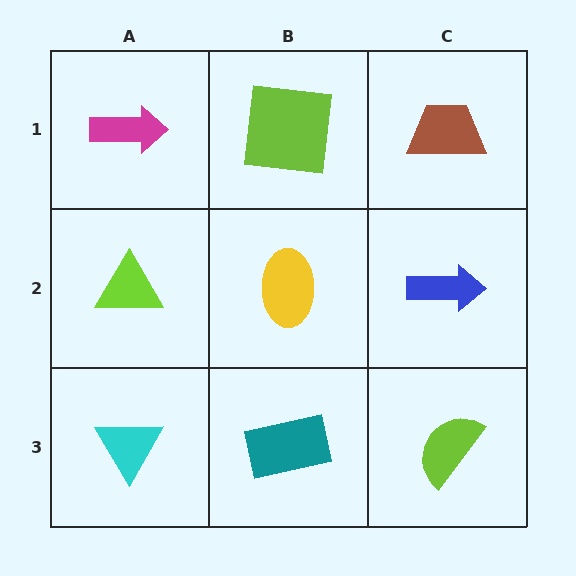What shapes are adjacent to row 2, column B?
A lime square (row 1, column B), a teal rectangle (row 3, column B), a lime triangle (row 2, column A), a blue arrow (row 2, column C).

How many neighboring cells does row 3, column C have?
2.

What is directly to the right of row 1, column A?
A lime square.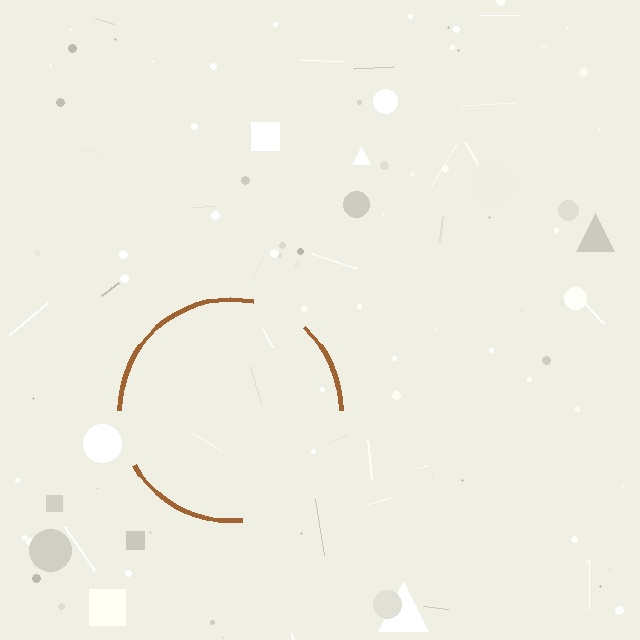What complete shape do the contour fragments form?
The contour fragments form a circle.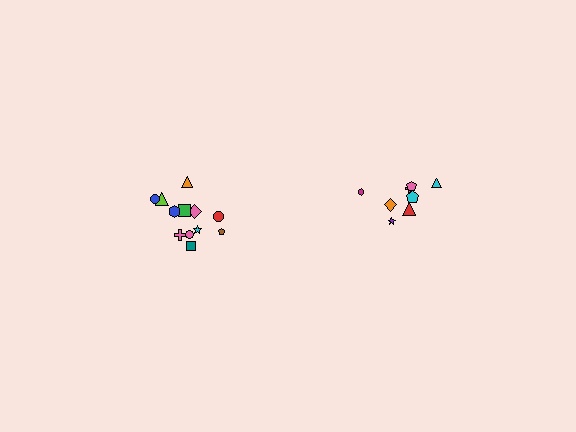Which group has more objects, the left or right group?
The left group.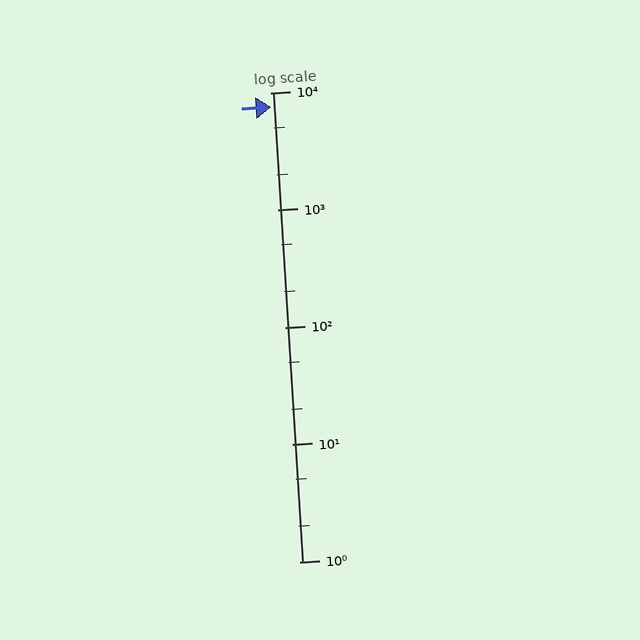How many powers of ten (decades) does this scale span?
The scale spans 4 decades, from 1 to 10000.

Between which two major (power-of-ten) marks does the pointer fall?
The pointer is between 1000 and 10000.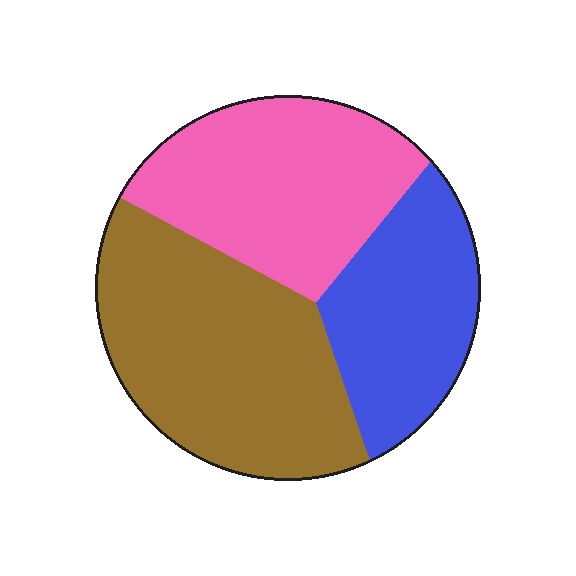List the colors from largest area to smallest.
From largest to smallest: brown, pink, blue.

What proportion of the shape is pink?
Pink covers about 35% of the shape.